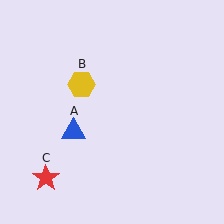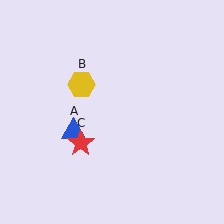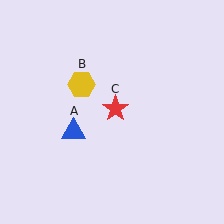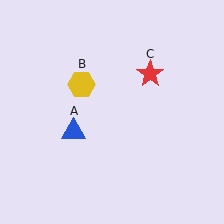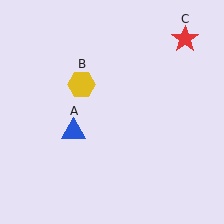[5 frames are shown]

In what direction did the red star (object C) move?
The red star (object C) moved up and to the right.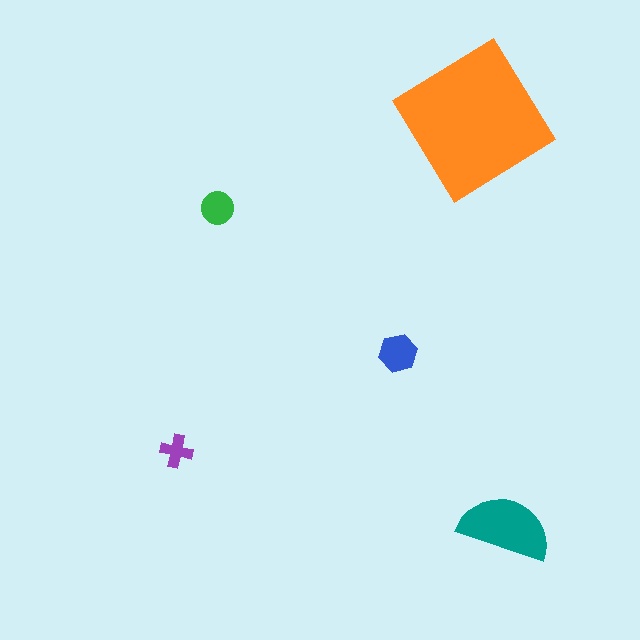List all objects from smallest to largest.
The purple cross, the green circle, the blue hexagon, the teal semicircle, the orange diamond.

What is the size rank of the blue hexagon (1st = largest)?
3rd.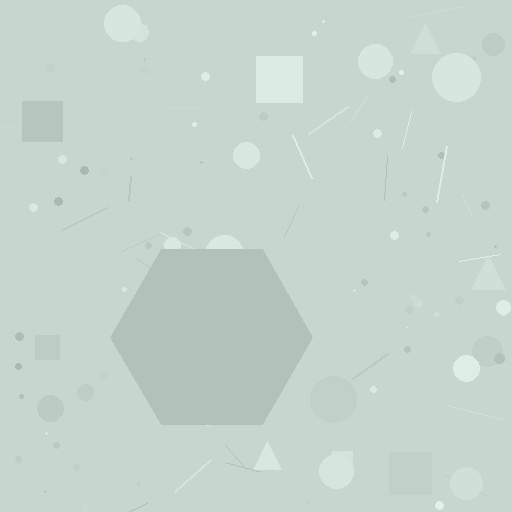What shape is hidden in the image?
A hexagon is hidden in the image.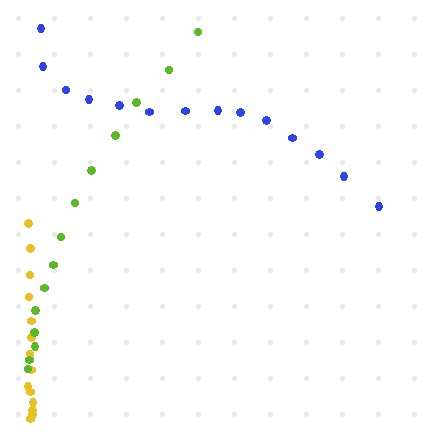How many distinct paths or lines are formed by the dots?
There are 3 distinct paths.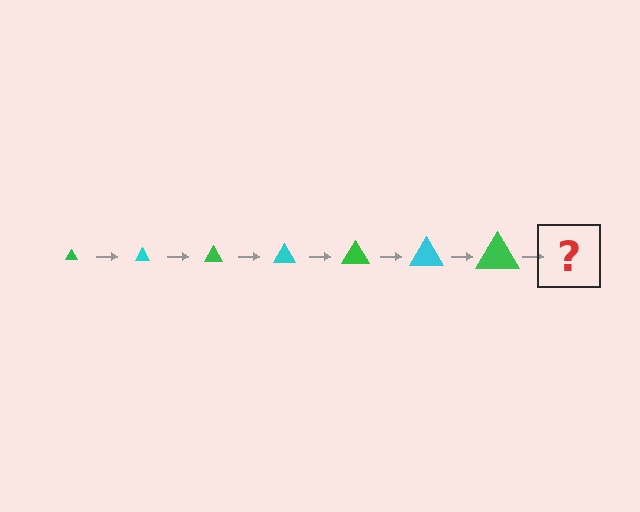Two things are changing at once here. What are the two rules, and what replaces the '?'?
The two rules are that the triangle grows larger each step and the color cycles through green and cyan. The '?' should be a cyan triangle, larger than the previous one.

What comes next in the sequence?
The next element should be a cyan triangle, larger than the previous one.